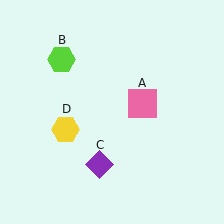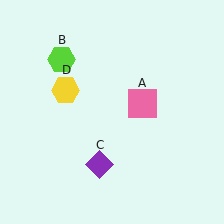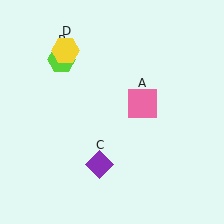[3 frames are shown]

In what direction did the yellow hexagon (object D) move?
The yellow hexagon (object D) moved up.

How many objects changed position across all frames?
1 object changed position: yellow hexagon (object D).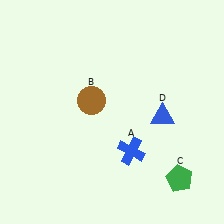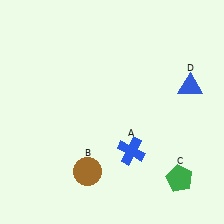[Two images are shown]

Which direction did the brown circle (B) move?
The brown circle (B) moved down.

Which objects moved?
The objects that moved are: the brown circle (B), the blue triangle (D).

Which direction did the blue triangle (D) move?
The blue triangle (D) moved up.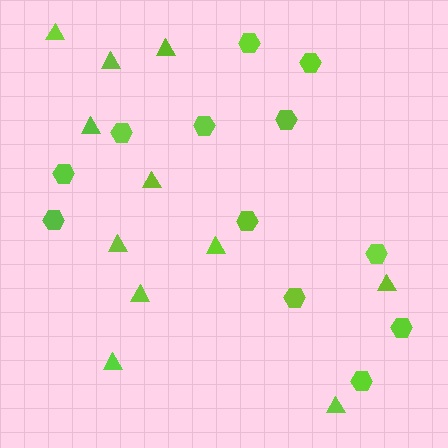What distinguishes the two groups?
There are 2 groups: one group of hexagons (12) and one group of triangles (11).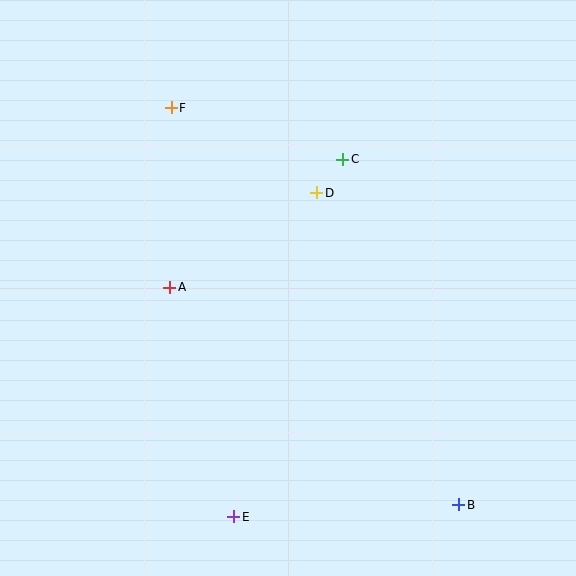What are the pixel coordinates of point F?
Point F is at (171, 108).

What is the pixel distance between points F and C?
The distance between F and C is 179 pixels.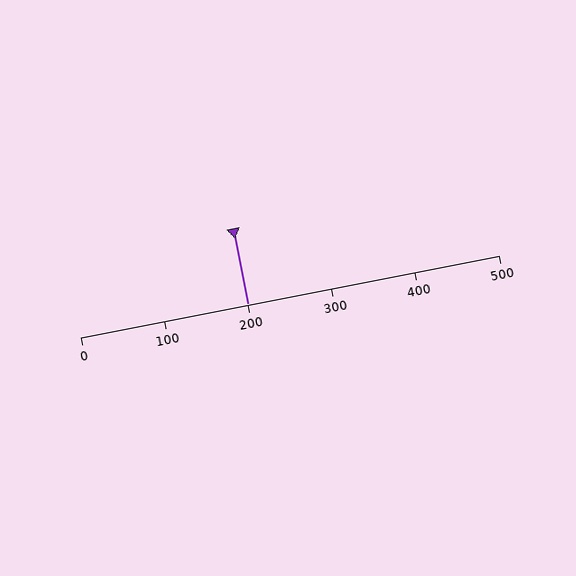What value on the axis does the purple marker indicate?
The marker indicates approximately 200.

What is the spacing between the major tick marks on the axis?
The major ticks are spaced 100 apart.